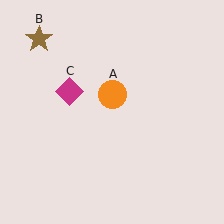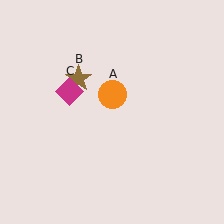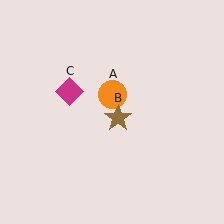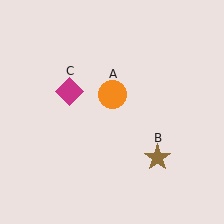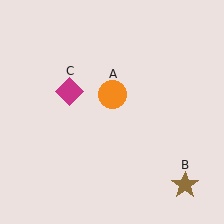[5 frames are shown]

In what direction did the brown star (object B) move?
The brown star (object B) moved down and to the right.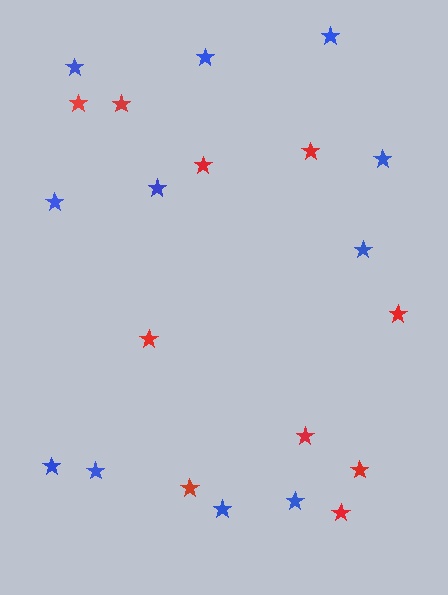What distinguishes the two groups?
There are 2 groups: one group of red stars (10) and one group of blue stars (11).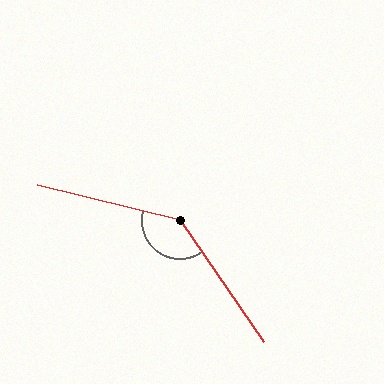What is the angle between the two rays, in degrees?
Approximately 138 degrees.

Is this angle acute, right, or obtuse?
It is obtuse.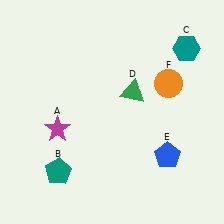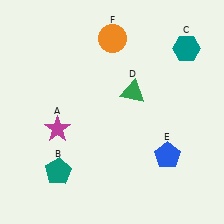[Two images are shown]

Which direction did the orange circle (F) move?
The orange circle (F) moved left.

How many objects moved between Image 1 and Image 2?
1 object moved between the two images.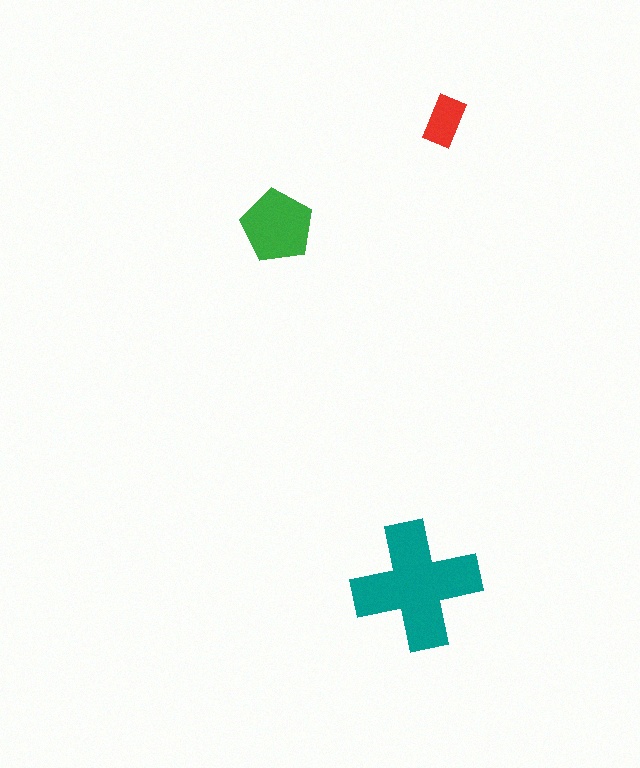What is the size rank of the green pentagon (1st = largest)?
2nd.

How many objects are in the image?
There are 3 objects in the image.